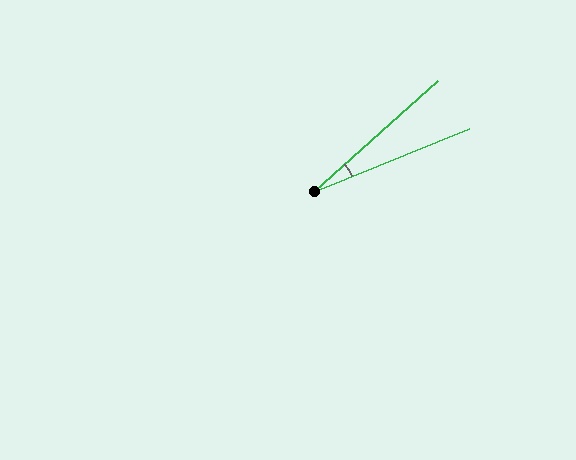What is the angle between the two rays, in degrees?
Approximately 20 degrees.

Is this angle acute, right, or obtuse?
It is acute.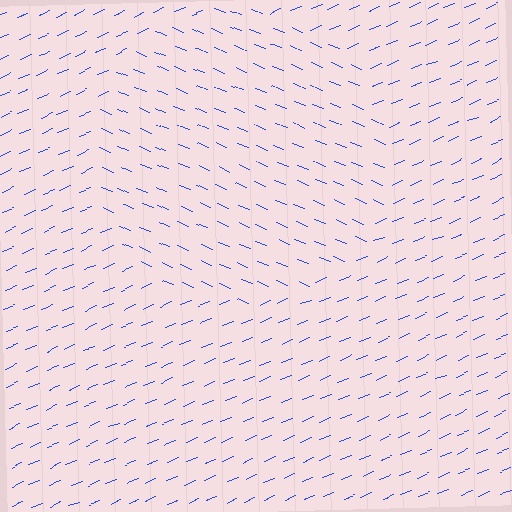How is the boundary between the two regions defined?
The boundary is defined purely by a change in line orientation (approximately 45 degrees difference). All lines are the same color and thickness.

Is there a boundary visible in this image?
Yes, there is a texture boundary formed by a change in line orientation.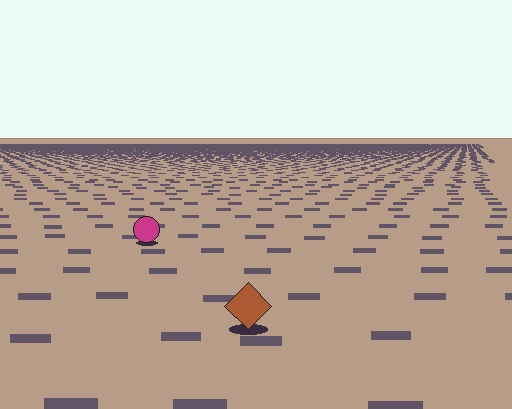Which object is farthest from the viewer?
The magenta circle is farthest from the viewer. It appears smaller and the ground texture around it is denser.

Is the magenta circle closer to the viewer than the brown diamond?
No. The brown diamond is closer — you can tell from the texture gradient: the ground texture is coarser near it.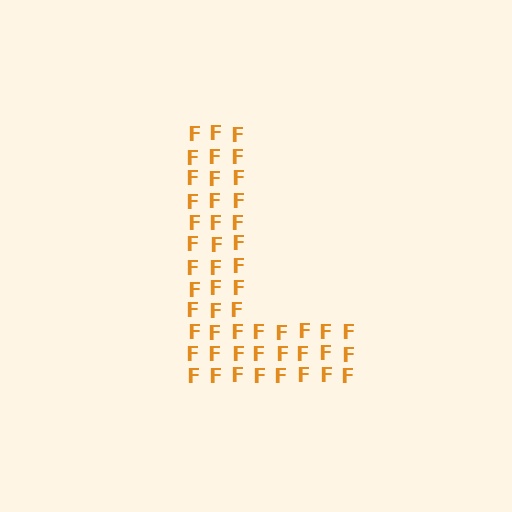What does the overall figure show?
The overall figure shows the letter L.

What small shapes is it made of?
It is made of small letter F's.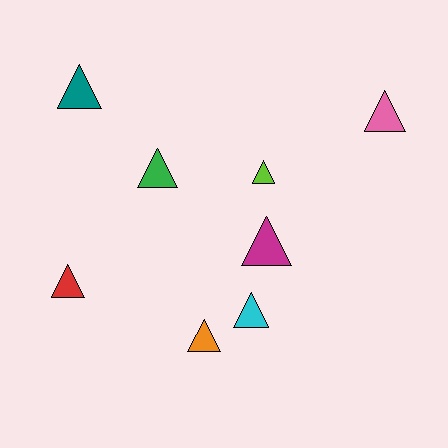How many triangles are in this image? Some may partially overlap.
There are 8 triangles.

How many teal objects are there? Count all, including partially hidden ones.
There is 1 teal object.